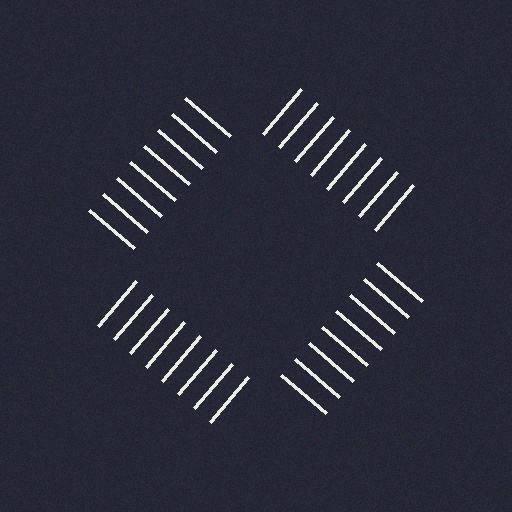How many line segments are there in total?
32 — 8 along each of the 4 edges.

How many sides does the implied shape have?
4 sides — the line-ends trace a square.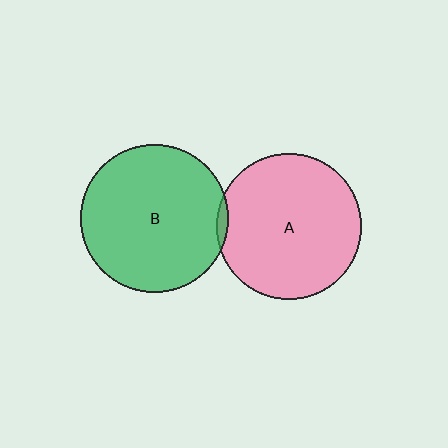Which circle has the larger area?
Circle B (green).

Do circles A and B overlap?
Yes.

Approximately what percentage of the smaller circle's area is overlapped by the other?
Approximately 5%.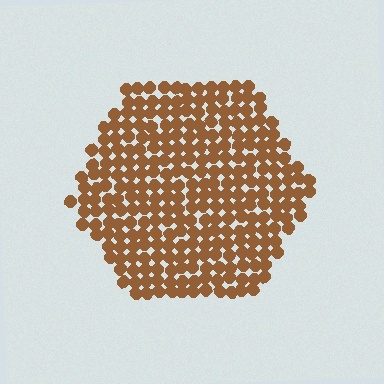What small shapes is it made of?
It is made of small circles.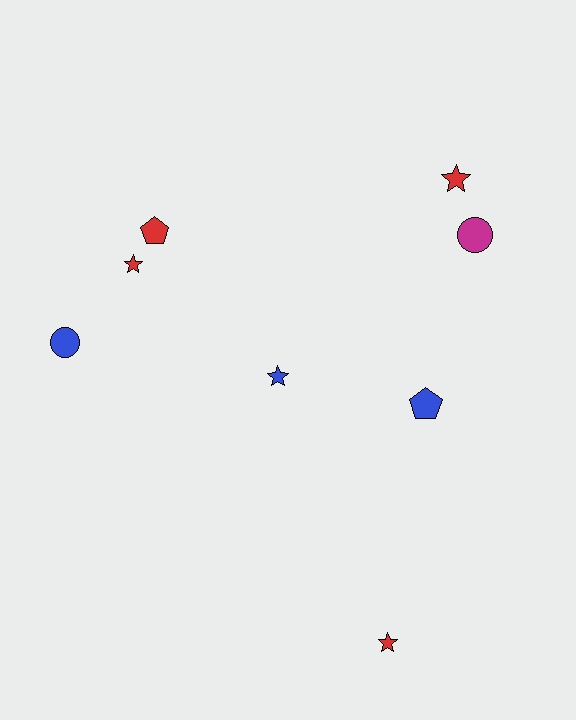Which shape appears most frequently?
Star, with 4 objects.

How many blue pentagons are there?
There is 1 blue pentagon.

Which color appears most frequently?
Red, with 4 objects.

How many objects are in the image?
There are 8 objects.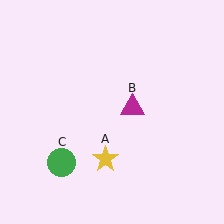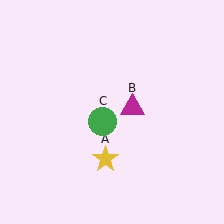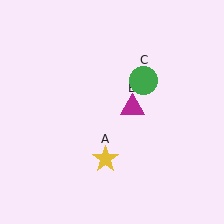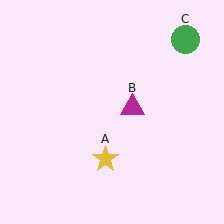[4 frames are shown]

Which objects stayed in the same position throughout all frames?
Yellow star (object A) and magenta triangle (object B) remained stationary.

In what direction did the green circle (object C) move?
The green circle (object C) moved up and to the right.